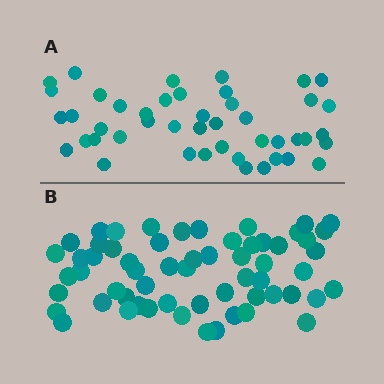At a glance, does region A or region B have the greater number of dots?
Region B (the bottom region) has more dots.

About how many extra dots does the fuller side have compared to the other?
Region B has approximately 15 more dots than region A.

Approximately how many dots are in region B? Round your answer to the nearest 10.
About 60 dots.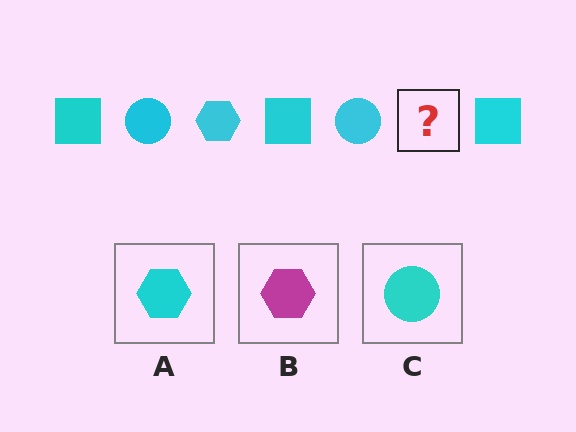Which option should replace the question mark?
Option A.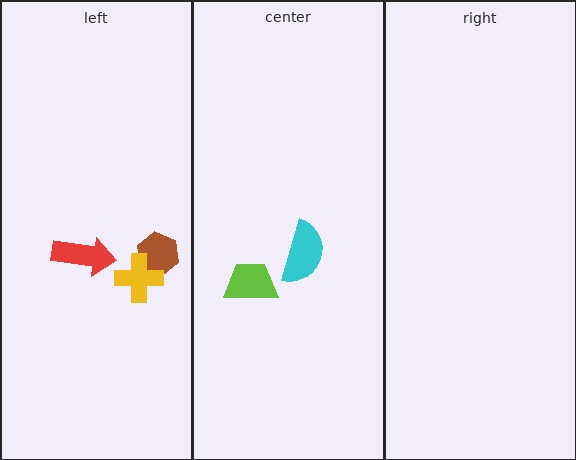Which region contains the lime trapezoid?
The center region.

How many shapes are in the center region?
2.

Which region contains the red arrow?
The left region.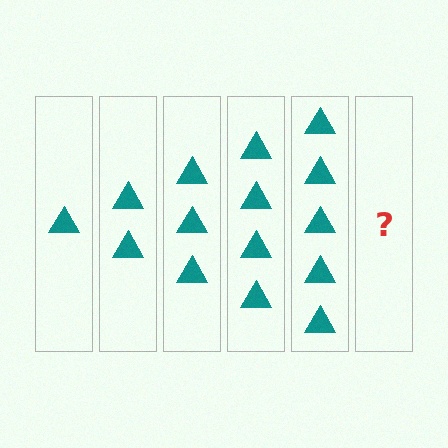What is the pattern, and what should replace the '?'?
The pattern is that each step adds one more triangle. The '?' should be 6 triangles.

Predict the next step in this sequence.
The next step is 6 triangles.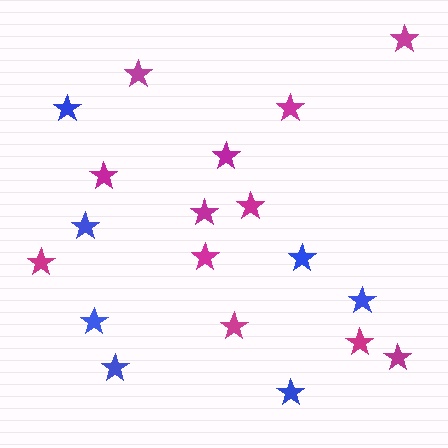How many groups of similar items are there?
There are 2 groups: one group of magenta stars (12) and one group of blue stars (7).